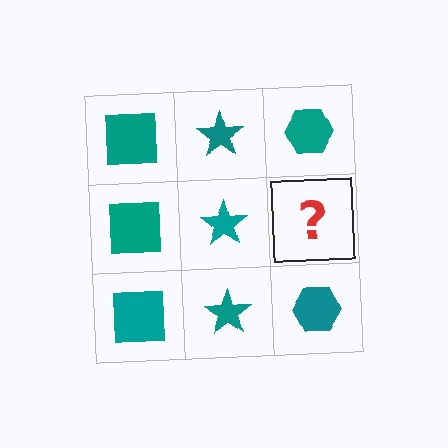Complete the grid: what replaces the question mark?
The question mark should be replaced with a teal hexagon.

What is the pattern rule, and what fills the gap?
The rule is that each column has a consistent shape. The gap should be filled with a teal hexagon.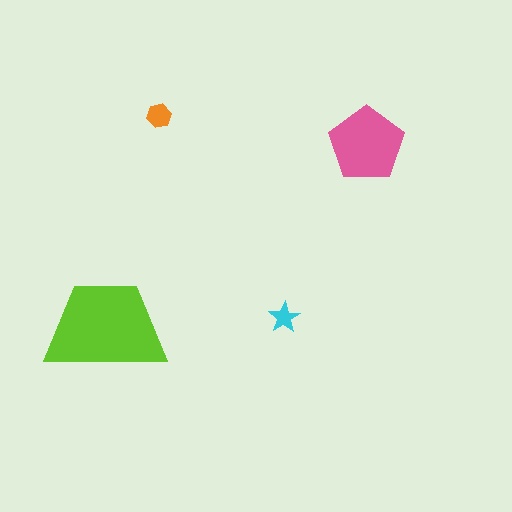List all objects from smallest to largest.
The cyan star, the orange hexagon, the pink pentagon, the lime trapezoid.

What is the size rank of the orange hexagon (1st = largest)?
3rd.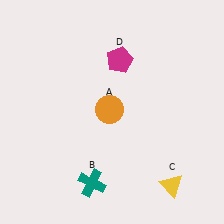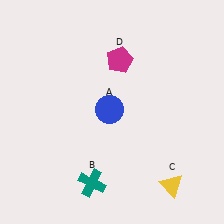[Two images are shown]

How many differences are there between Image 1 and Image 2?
There is 1 difference between the two images.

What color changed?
The circle (A) changed from orange in Image 1 to blue in Image 2.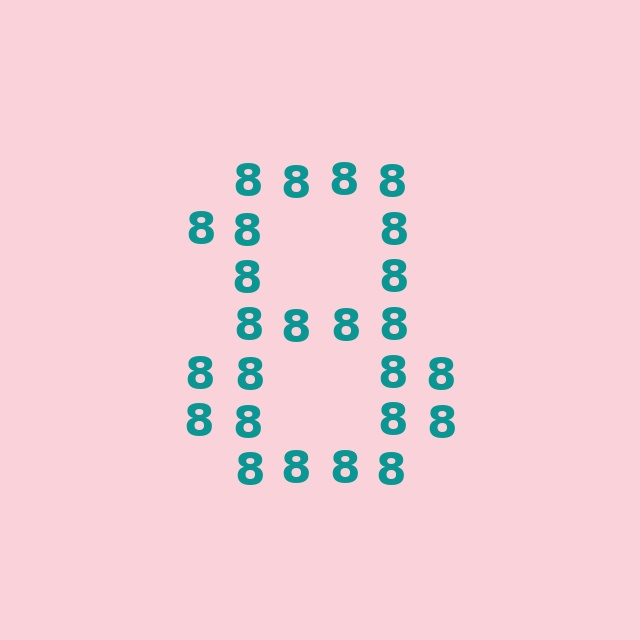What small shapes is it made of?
It is made of small digit 8's.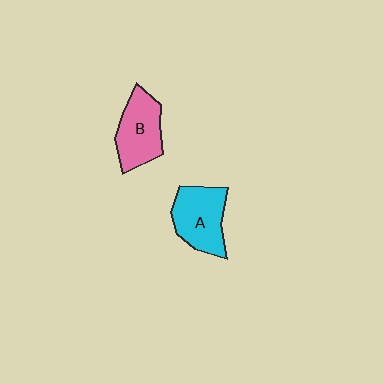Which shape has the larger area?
Shape A (cyan).